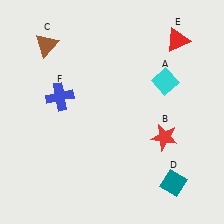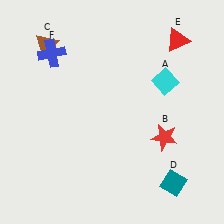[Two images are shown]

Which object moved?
The blue cross (F) moved up.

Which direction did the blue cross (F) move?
The blue cross (F) moved up.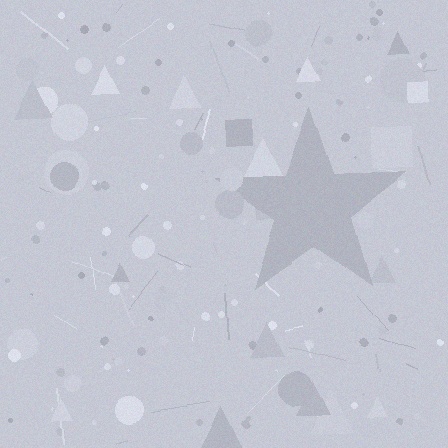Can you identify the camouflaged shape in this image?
The camouflaged shape is a star.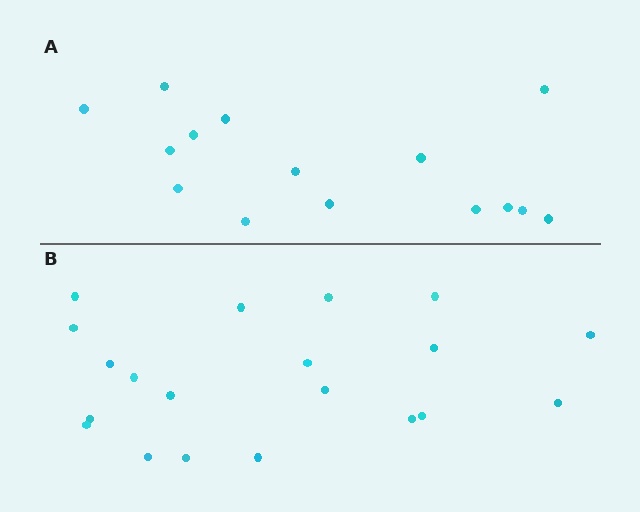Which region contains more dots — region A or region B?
Region B (the bottom region) has more dots.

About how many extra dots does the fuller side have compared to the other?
Region B has about 5 more dots than region A.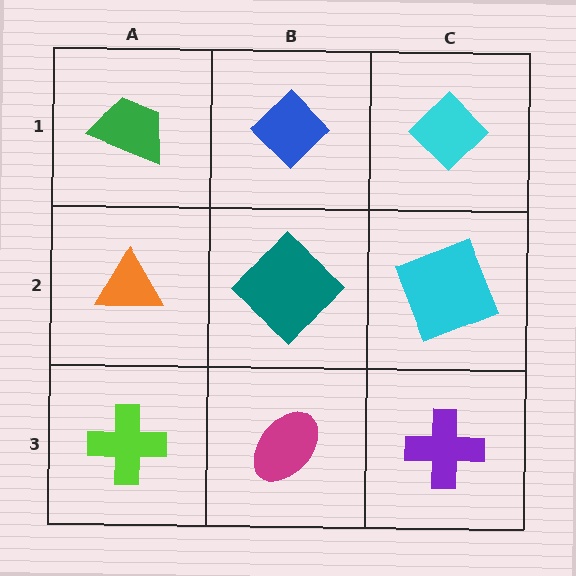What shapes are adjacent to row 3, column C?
A cyan square (row 2, column C), a magenta ellipse (row 3, column B).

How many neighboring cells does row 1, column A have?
2.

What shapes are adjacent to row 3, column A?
An orange triangle (row 2, column A), a magenta ellipse (row 3, column B).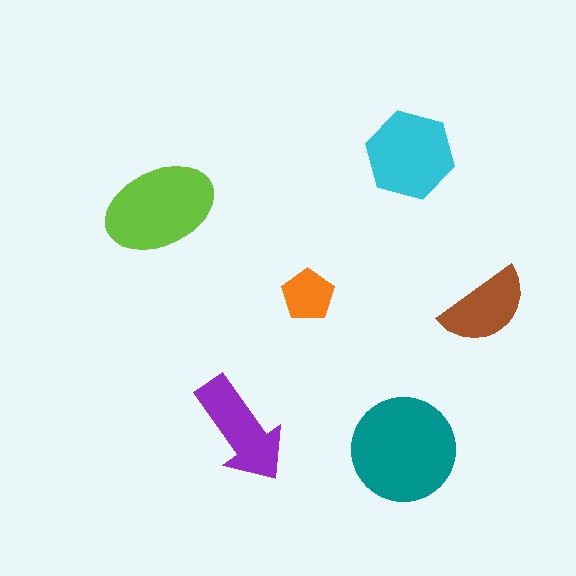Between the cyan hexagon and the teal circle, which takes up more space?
The teal circle.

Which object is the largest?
The teal circle.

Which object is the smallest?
The orange pentagon.